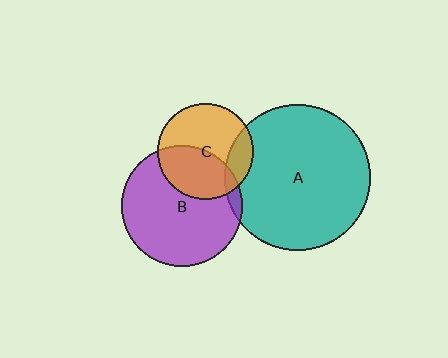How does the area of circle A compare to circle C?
Approximately 2.3 times.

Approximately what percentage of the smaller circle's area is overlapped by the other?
Approximately 45%.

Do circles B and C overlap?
Yes.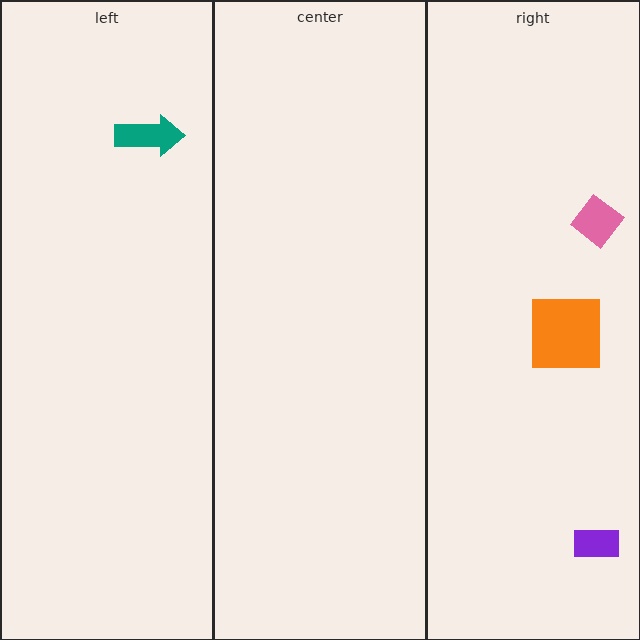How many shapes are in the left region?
1.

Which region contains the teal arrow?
The left region.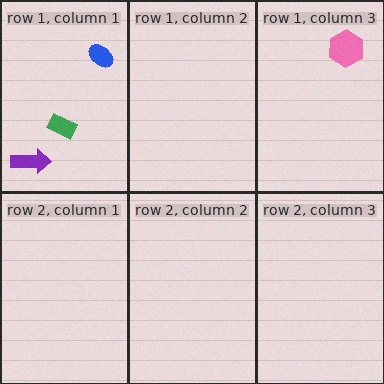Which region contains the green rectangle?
The row 1, column 1 region.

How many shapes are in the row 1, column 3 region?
1.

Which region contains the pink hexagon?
The row 1, column 3 region.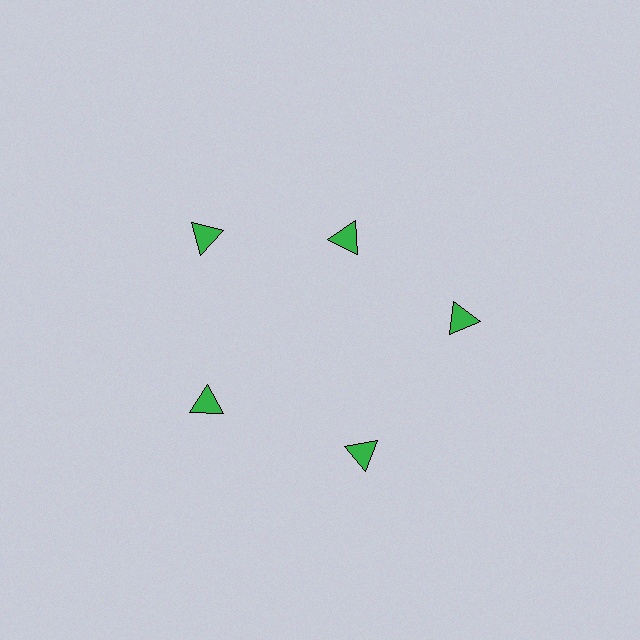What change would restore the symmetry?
The symmetry would be restored by moving it outward, back onto the ring so that all 5 triangles sit at equal angles and equal distance from the center.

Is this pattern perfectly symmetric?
No. The 5 green triangles are arranged in a ring, but one element near the 1 o'clock position is pulled inward toward the center, breaking the 5-fold rotational symmetry.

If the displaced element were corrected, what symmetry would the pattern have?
It would have 5-fold rotational symmetry — the pattern would map onto itself every 72 degrees.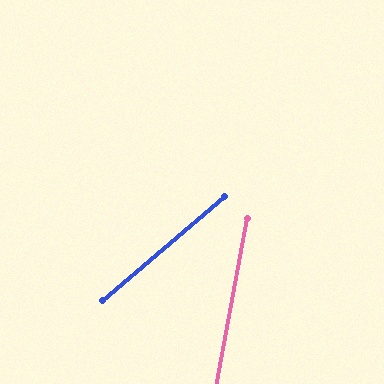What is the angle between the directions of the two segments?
Approximately 39 degrees.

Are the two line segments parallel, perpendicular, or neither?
Neither parallel nor perpendicular — they differ by about 39°.